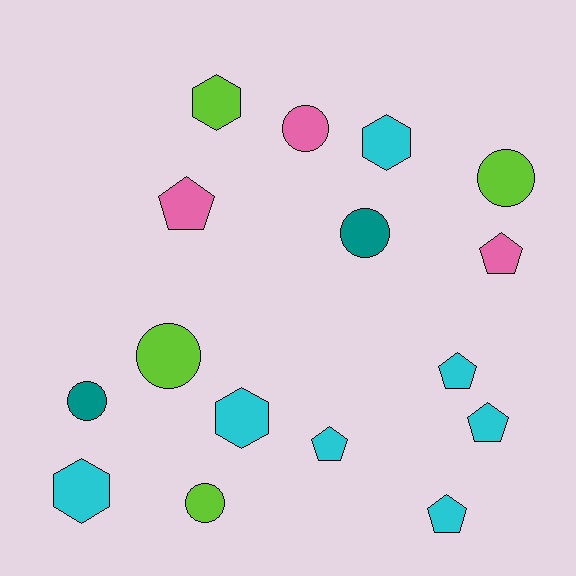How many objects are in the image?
There are 16 objects.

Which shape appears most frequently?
Circle, with 6 objects.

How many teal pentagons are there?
There are no teal pentagons.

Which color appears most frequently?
Cyan, with 7 objects.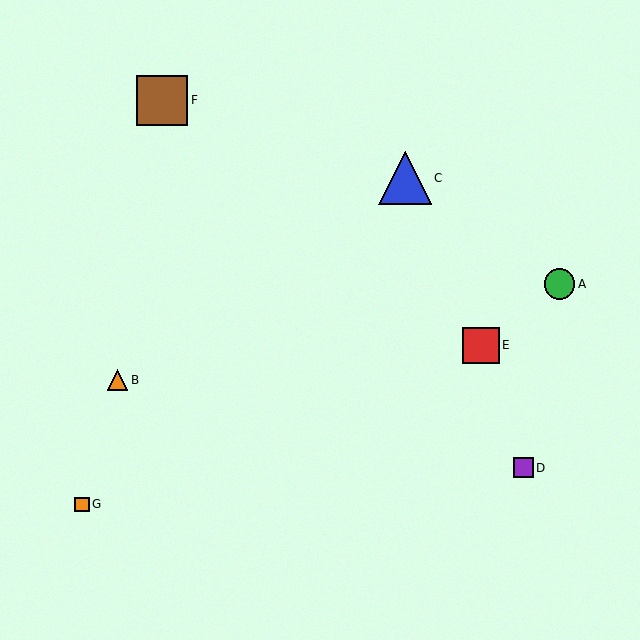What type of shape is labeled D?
Shape D is a purple square.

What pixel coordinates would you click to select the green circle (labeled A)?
Click at (560, 284) to select the green circle A.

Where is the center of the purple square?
The center of the purple square is at (523, 468).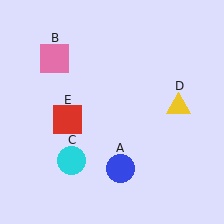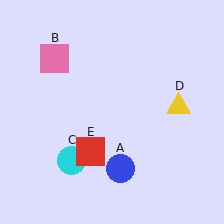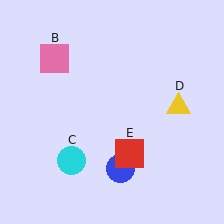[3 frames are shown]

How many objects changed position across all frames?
1 object changed position: red square (object E).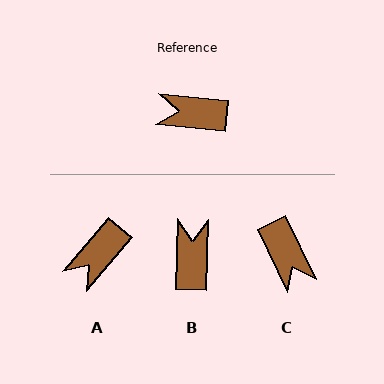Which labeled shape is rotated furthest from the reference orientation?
C, about 122 degrees away.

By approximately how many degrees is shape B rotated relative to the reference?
Approximately 86 degrees clockwise.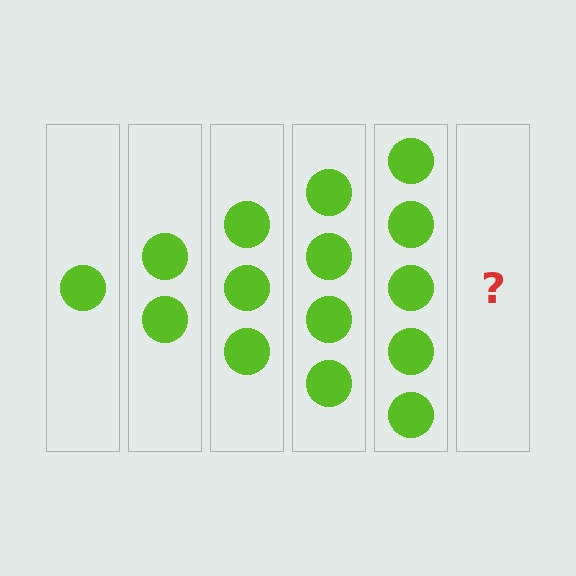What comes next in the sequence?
The next element should be 6 circles.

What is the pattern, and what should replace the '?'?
The pattern is that each step adds one more circle. The '?' should be 6 circles.